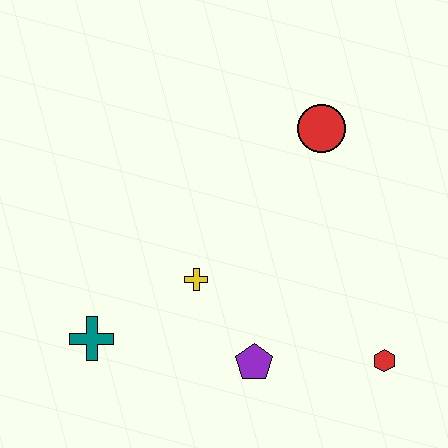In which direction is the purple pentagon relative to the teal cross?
The purple pentagon is to the right of the teal cross.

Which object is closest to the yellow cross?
The purple pentagon is closest to the yellow cross.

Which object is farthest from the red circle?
The teal cross is farthest from the red circle.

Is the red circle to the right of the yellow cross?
Yes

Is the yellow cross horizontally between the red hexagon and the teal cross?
Yes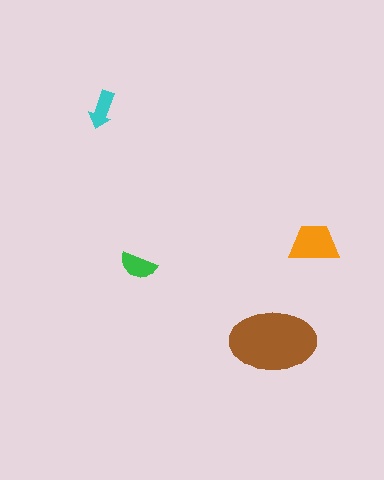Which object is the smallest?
The cyan arrow.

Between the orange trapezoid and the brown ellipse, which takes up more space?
The brown ellipse.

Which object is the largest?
The brown ellipse.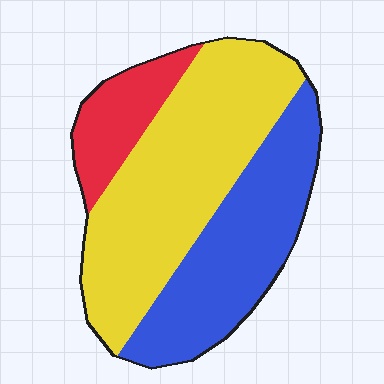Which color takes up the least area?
Red, at roughly 15%.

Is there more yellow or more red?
Yellow.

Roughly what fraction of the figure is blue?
Blue takes up between a quarter and a half of the figure.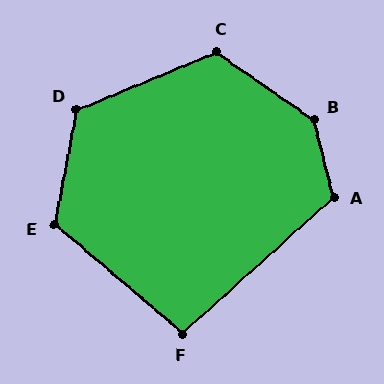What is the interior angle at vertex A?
Approximately 118 degrees (obtuse).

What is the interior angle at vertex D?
Approximately 123 degrees (obtuse).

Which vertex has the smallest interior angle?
F, at approximately 98 degrees.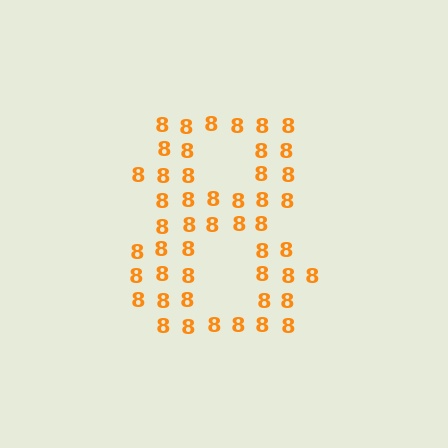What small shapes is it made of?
It is made of small digit 8's.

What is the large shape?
The large shape is the digit 8.